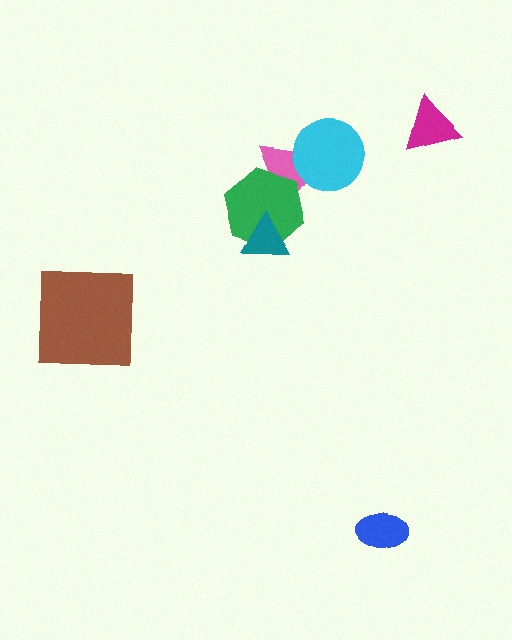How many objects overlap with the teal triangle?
1 object overlaps with the teal triangle.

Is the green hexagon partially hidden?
Yes, it is partially covered by another shape.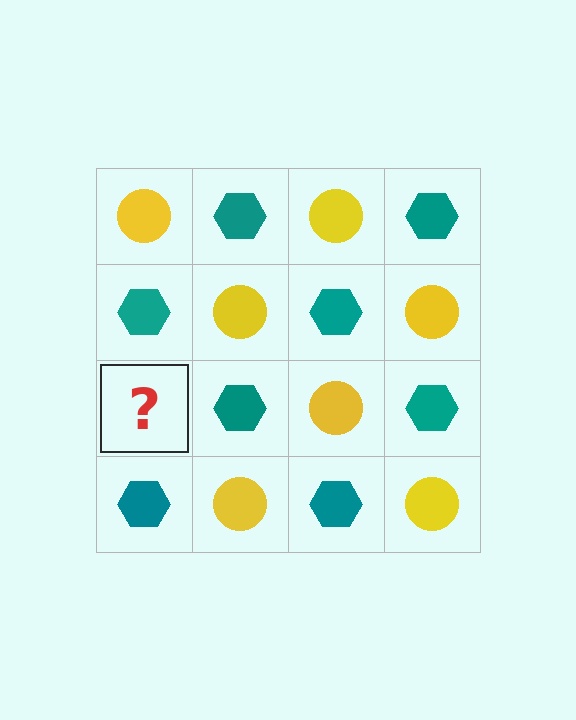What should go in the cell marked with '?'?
The missing cell should contain a yellow circle.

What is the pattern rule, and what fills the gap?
The rule is that it alternates yellow circle and teal hexagon in a checkerboard pattern. The gap should be filled with a yellow circle.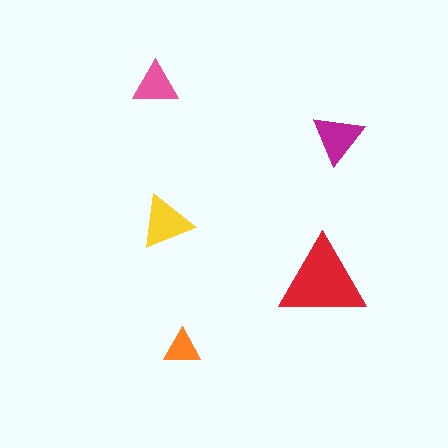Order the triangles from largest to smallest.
the red one, the yellow one, the magenta one, the pink one, the orange one.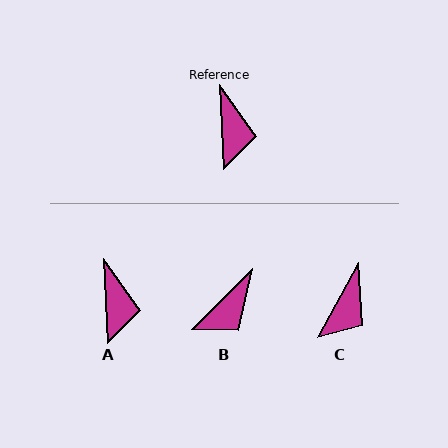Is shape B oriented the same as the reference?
No, it is off by about 47 degrees.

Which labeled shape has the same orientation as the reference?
A.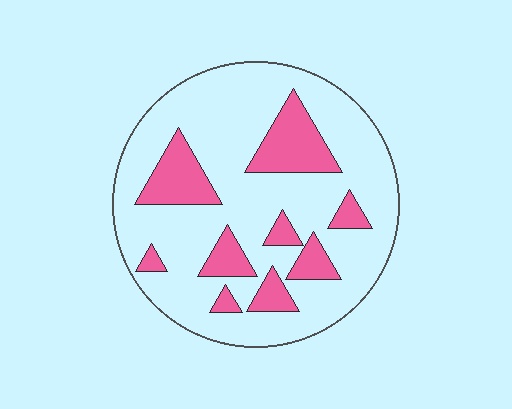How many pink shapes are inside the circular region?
9.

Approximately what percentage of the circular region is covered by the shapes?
Approximately 25%.